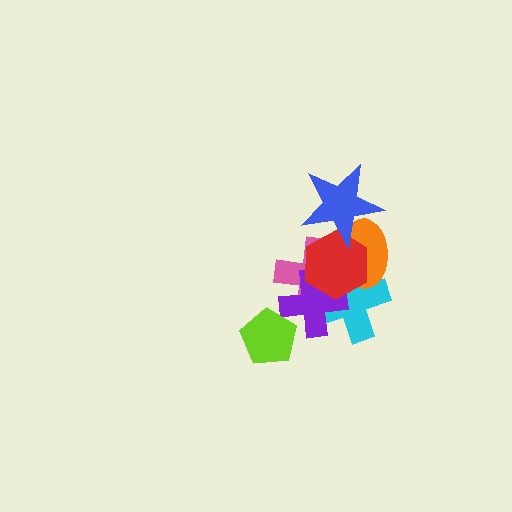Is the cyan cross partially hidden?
Yes, it is partially covered by another shape.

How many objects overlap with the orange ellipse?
4 objects overlap with the orange ellipse.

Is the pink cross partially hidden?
Yes, it is partially covered by another shape.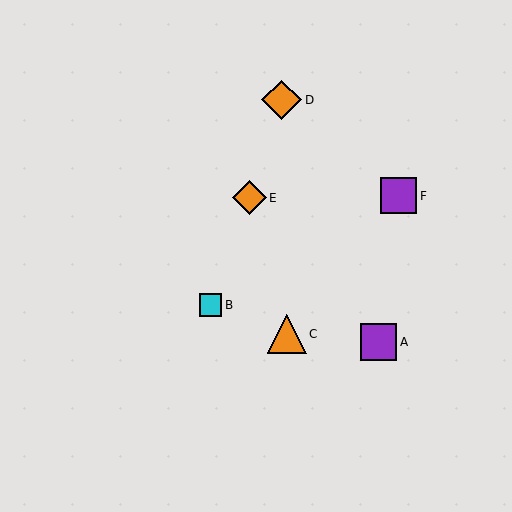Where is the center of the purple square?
The center of the purple square is at (379, 342).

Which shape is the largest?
The orange diamond (labeled D) is the largest.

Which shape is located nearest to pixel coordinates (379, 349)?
The purple square (labeled A) at (379, 342) is nearest to that location.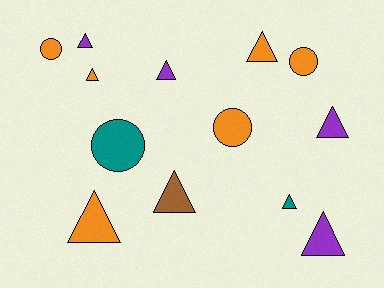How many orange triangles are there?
There are 3 orange triangles.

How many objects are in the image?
There are 13 objects.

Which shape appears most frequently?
Triangle, with 9 objects.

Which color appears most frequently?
Orange, with 6 objects.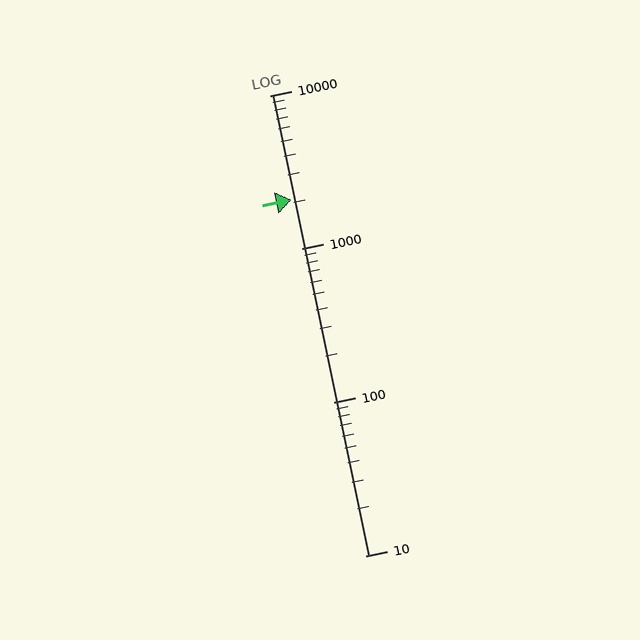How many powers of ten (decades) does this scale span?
The scale spans 3 decades, from 10 to 10000.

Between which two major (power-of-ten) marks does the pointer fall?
The pointer is between 1000 and 10000.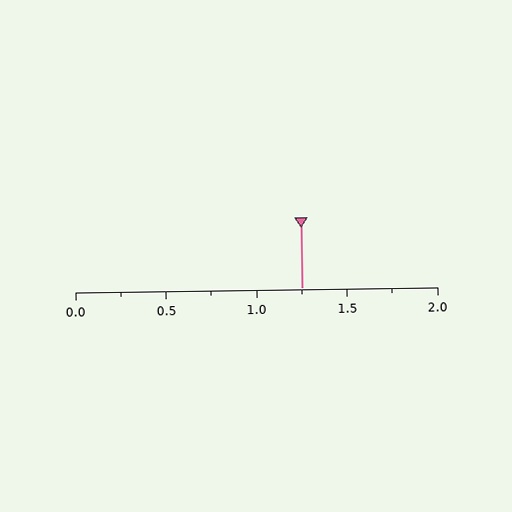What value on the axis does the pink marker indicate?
The marker indicates approximately 1.25.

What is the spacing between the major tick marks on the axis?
The major ticks are spaced 0.5 apart.